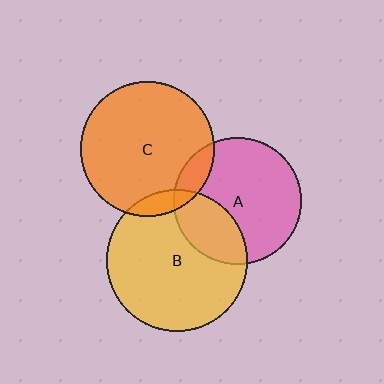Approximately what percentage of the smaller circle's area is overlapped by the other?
Approximately 10%.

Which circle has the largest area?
Circle B (yellow).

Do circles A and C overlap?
Yes.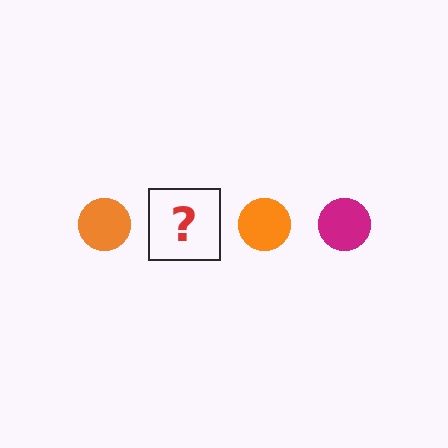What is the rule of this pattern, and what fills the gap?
The rule is that the pattern cycles through orange, magenta circles. The gap should be filled with a magenta circle.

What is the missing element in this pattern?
The missing element is a magenta circle.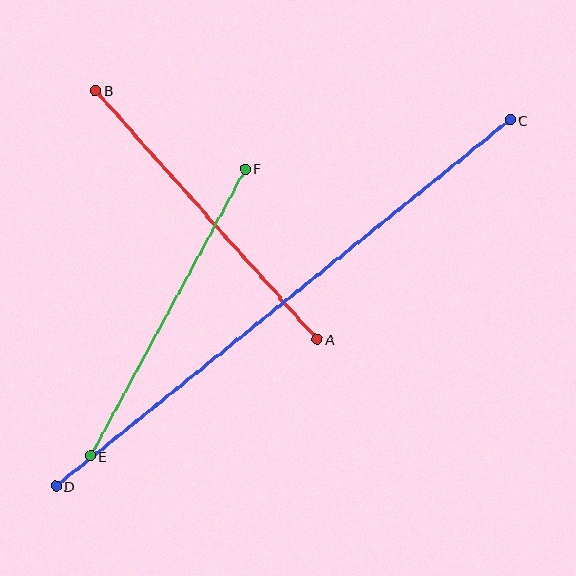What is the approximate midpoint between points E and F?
The midpoint is at approximately (168, 312) pixels.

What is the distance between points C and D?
The distance is approximately 583 pixels.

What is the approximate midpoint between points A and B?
The midpoint is at approximately (207, 215) pixels.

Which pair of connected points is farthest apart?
Points C and D are farthest apart.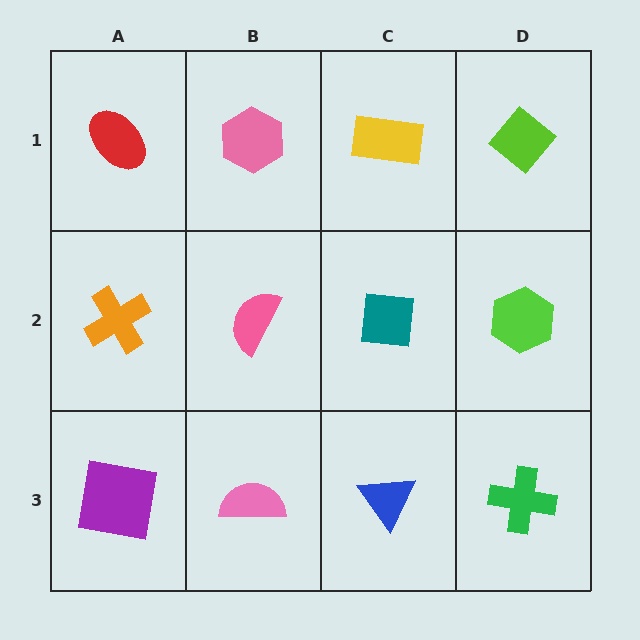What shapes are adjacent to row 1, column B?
A pink semicircle (row 2, column B), a red ellipse (row 1, column A), a yellow rectangle (row 1, column C).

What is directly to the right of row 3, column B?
A blue triangle.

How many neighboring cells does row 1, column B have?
3.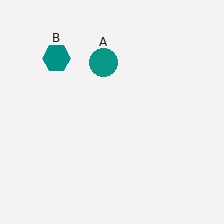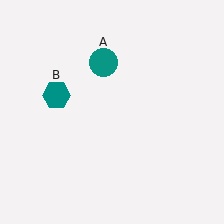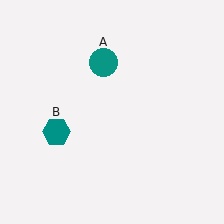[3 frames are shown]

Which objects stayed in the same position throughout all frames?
Teal circle (object A) remained stationary.